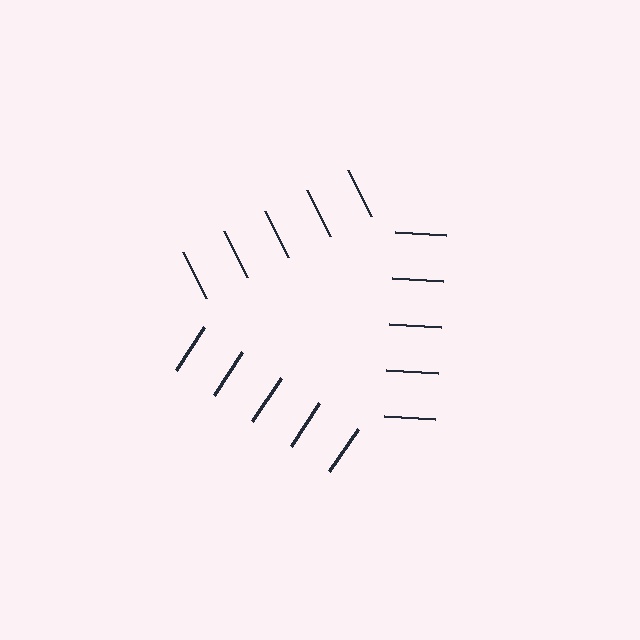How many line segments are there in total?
15 — 5 along each of the 3 edges.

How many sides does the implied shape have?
3 sides — the line-ends trace a triangle.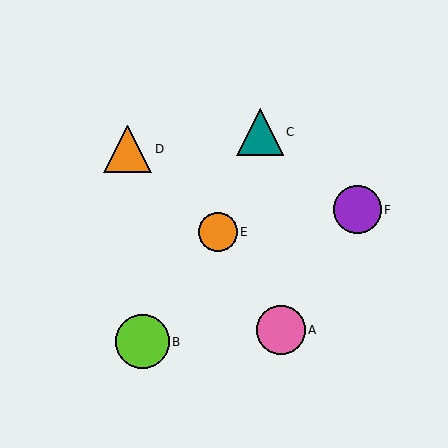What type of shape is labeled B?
Shape B is a lime circle.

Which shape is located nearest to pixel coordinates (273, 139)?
The teal triangle (labeled C) at (260, 132) is nearest to that location.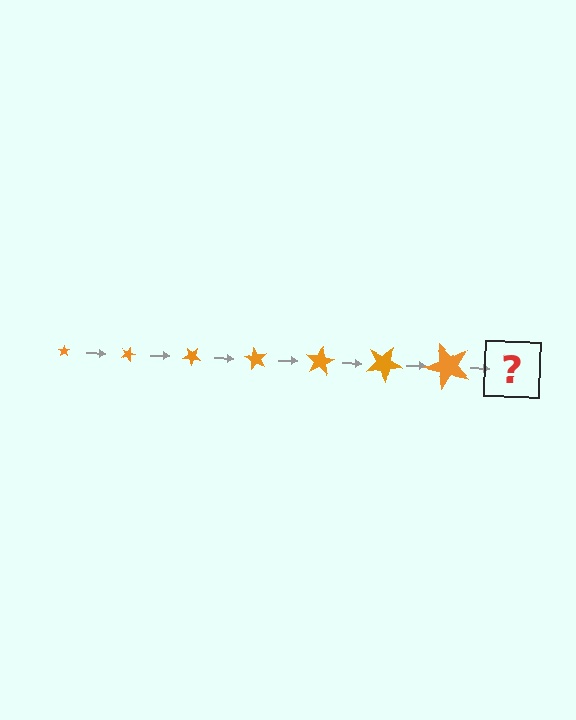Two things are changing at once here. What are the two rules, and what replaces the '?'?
The two rules are that the star grows larger each step and it rotates 20 degrees each step. The '?' should be a star, larger than the previous one and rotated 140 degrees from the start.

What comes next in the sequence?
The next element should be a star, larger than the previous one and rotated 140 degrees from the start.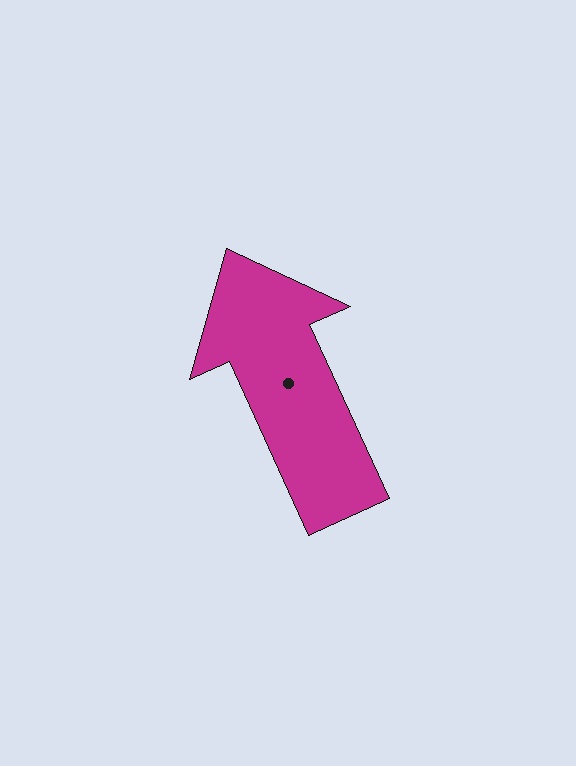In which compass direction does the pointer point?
Northwest.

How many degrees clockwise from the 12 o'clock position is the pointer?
Approximately 335 degrees.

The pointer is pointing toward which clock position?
Roughly 11 o'clock.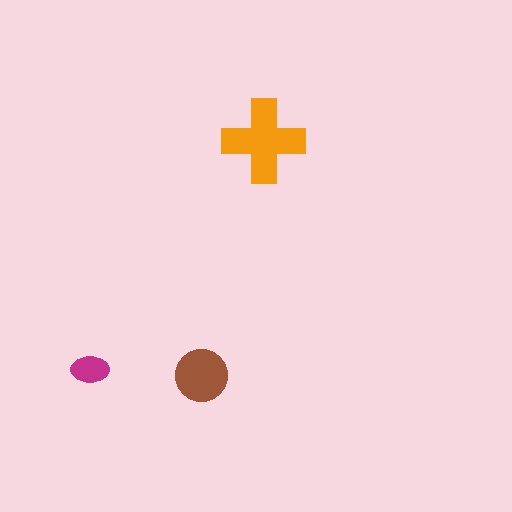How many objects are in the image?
There are 3 objects in the image.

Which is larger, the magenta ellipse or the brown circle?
The brown circle.